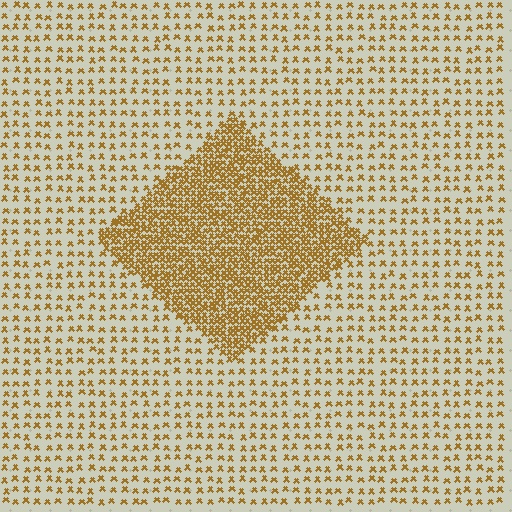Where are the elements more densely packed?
The elements are more densely packed inside the diamond boundary.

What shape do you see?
I see a diamond.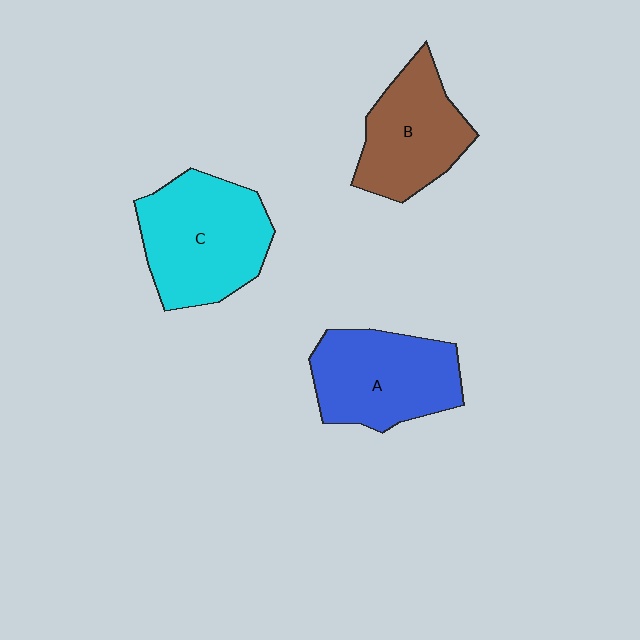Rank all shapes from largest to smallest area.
From largest to smallest: C (cyan), A (blue), B (brown).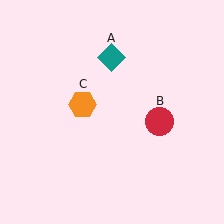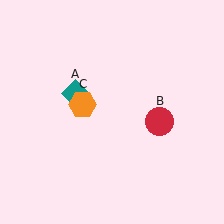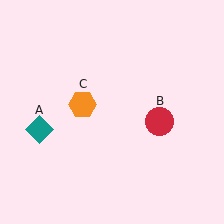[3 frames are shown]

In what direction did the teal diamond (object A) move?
The teal diamond (object A) moved down and to the left.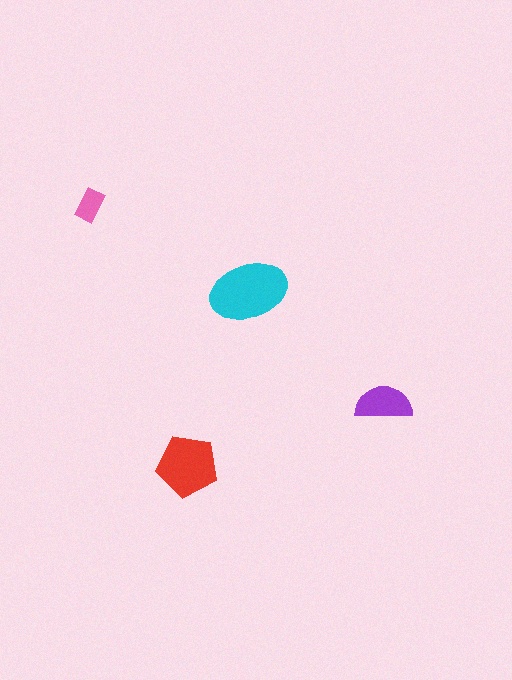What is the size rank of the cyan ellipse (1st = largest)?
1st.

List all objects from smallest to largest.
The pink rectangle, the purple semicircle, the red pentagon, the cyan ellipse.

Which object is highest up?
The pink rectangle is topmost.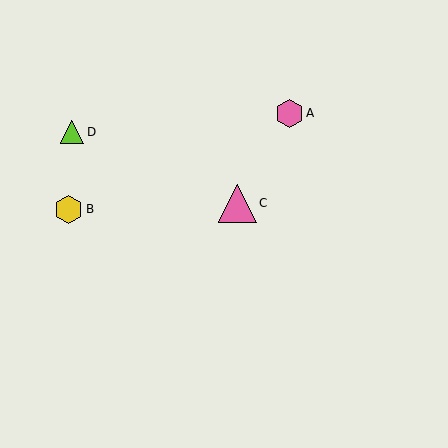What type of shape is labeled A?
Shape A is a pink hexagon.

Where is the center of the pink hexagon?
The center of the pink hexagon is at (289, 113).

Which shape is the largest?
The pink triangle (labeled C) is the largest.